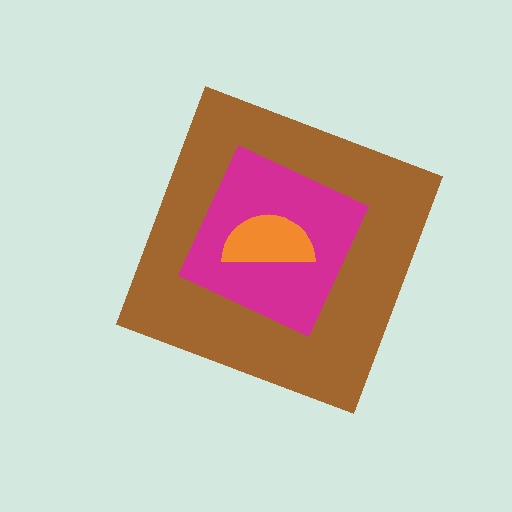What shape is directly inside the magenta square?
The orange semicircle.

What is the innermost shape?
The orange semicircle.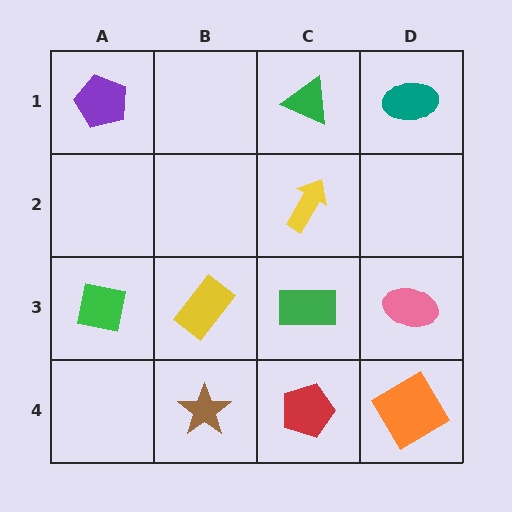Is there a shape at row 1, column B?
No, that cell is empty.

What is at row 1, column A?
A purple pentagon.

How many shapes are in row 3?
4 shapes.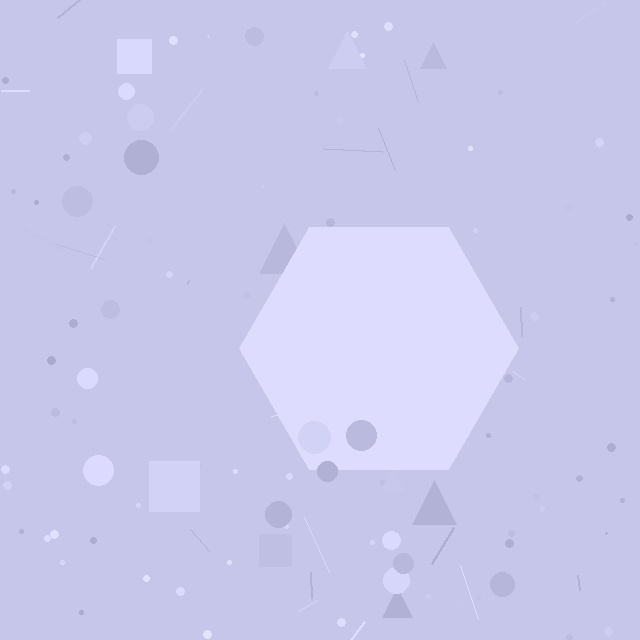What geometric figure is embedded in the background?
A hexagon is embedded in the background.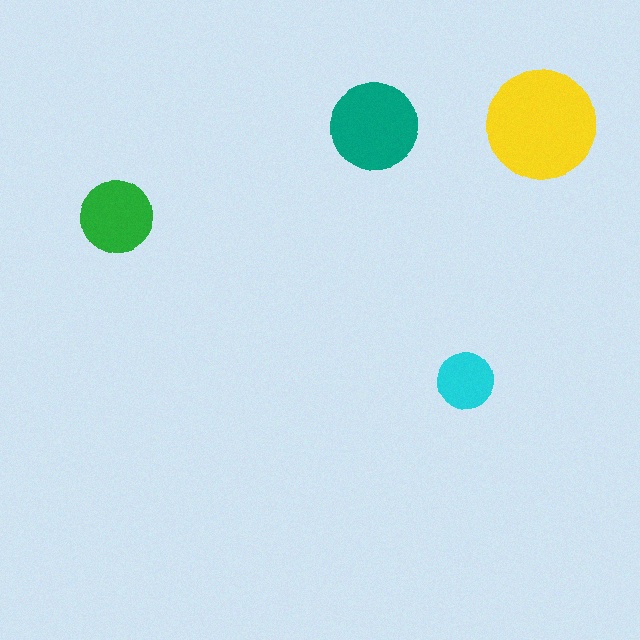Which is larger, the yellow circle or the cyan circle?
The yellow one.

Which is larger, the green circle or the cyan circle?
The green one.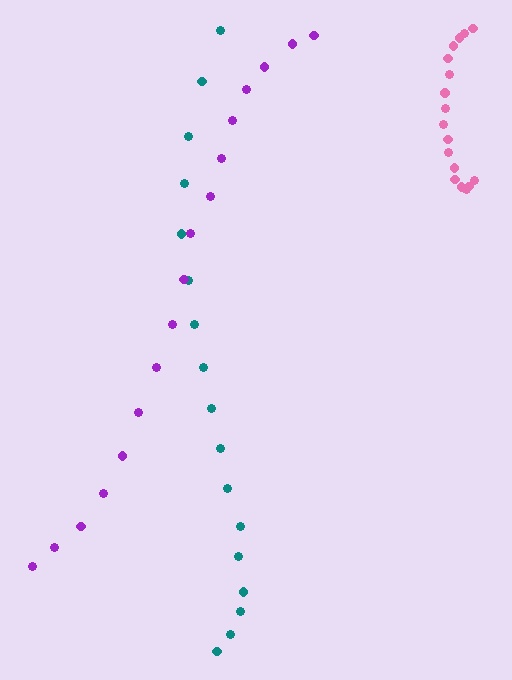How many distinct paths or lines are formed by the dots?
There are 3 distinct paths.